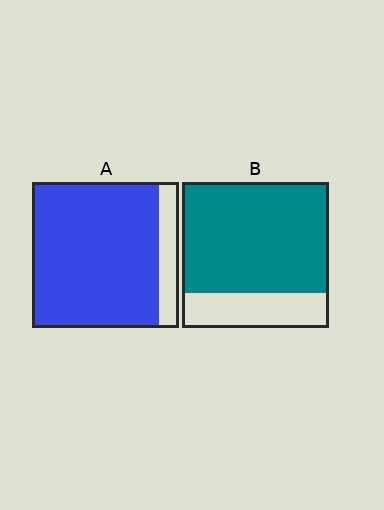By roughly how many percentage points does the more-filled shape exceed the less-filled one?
By roughly 10 percentage points (A over B).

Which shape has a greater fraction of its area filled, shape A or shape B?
Shape A.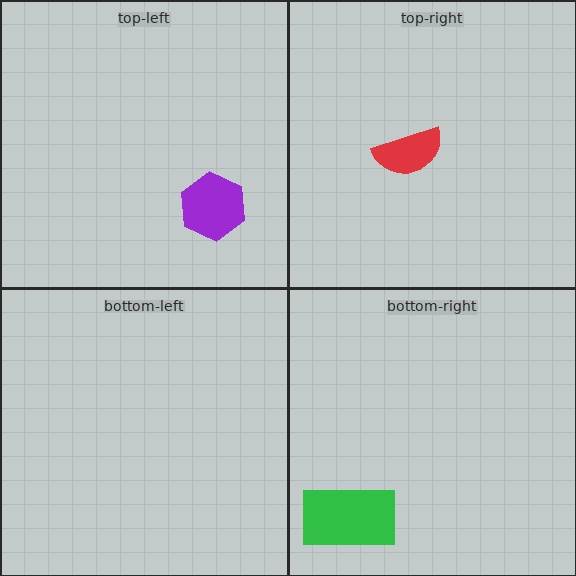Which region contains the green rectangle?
The bottom-right region.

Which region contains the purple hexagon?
The top-left region.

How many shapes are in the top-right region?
1.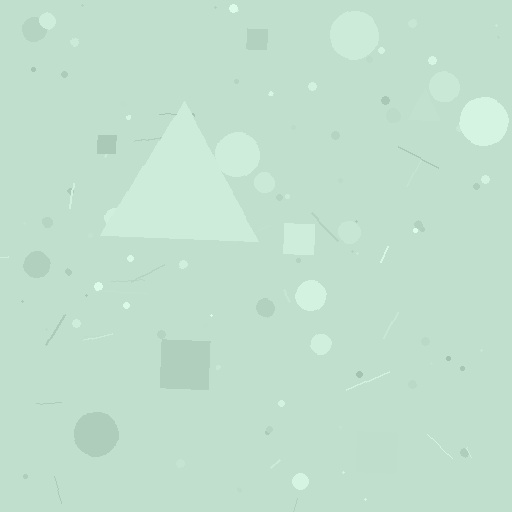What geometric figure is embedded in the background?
A triangle is embedded in the background.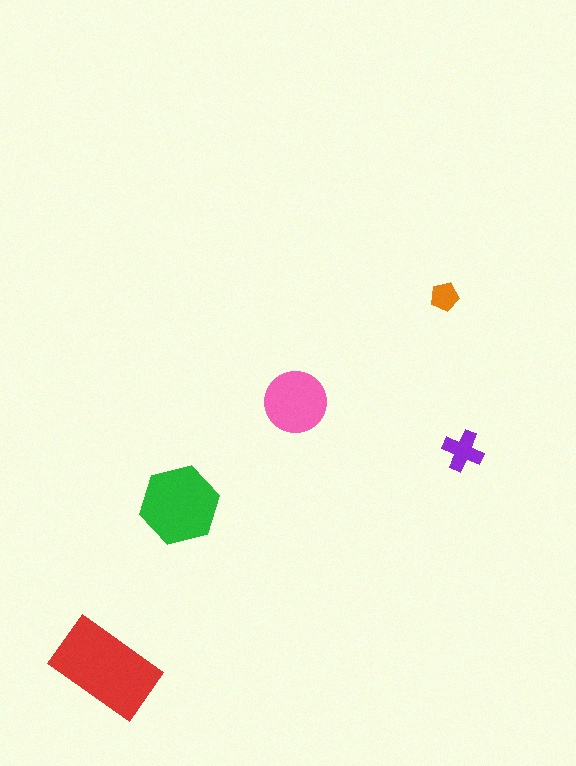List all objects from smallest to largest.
The orange pentagon, the purple cross, the pink circle, the green hexagon, the red rectangle.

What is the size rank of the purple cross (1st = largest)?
4th.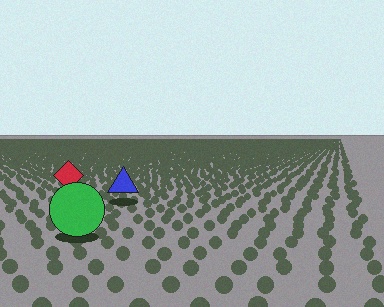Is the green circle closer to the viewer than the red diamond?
Yes. The green circle is closer — you can tell from the texture gradient: the ground texture is coarser near it.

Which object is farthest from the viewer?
The red diamond is farthest from the viewer. It appears smaller and the ground texture around it is denser.